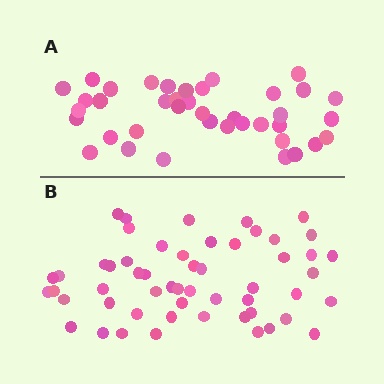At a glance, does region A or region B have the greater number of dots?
Region B (the bottom region) has more dots.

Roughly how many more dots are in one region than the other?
Region B has approximately 15 more dots than region A.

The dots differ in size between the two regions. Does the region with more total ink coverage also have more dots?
No. Region A has more total ink coverage because its dots are larger, but region B actually contains more individual dots. Total area can be misleading — the number of items is what matters here.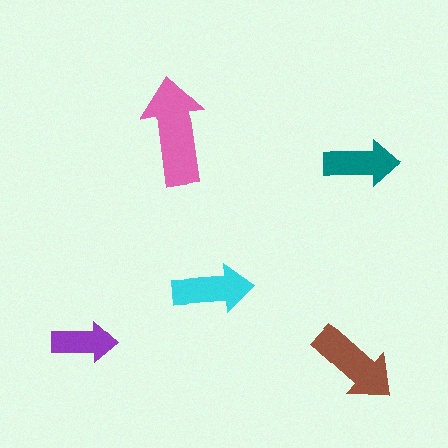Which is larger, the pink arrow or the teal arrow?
The pink one.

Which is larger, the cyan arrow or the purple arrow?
The cyan one.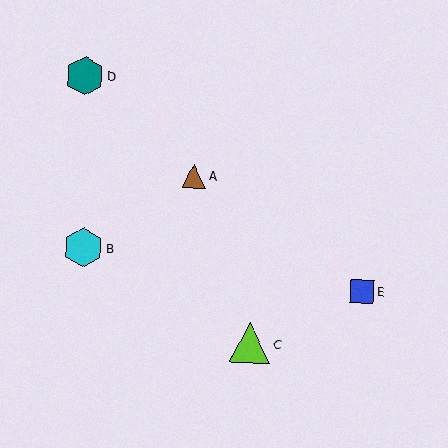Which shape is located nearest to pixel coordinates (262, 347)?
The lime triangle (labeled C) at (250, 343) is nearest to that location.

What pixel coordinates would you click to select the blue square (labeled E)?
Click at (362, 291) to select the blue square E.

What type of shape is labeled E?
Shape E is a blue square.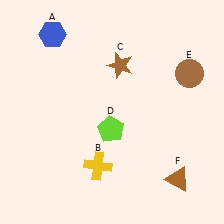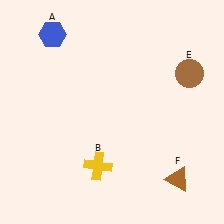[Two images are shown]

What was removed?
The lime pentagon (D), the brown star (C) were removed in Image 2.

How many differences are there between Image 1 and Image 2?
There are 2 differences between the two images.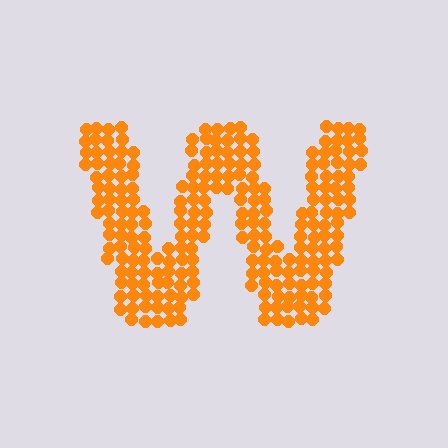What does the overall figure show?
The overall figure shows the letter W.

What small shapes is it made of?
It is made of small circles.